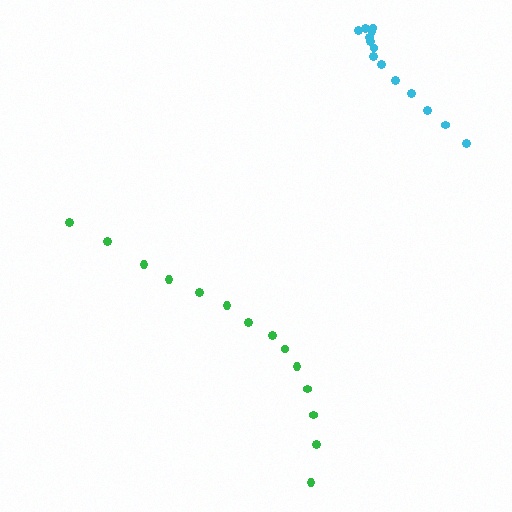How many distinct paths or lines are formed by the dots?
There are 2 distinct paths.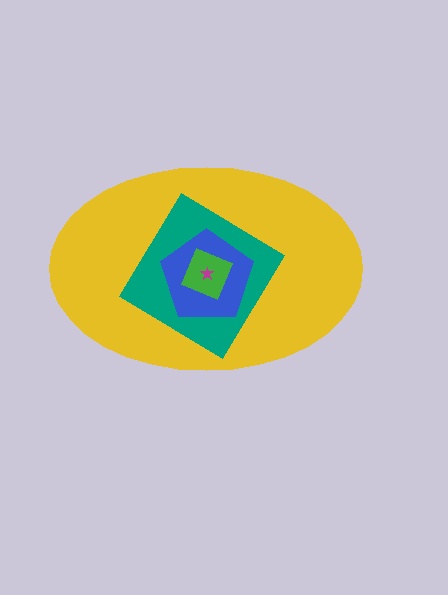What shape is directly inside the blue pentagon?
The green diamond.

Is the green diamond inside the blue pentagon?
Yes.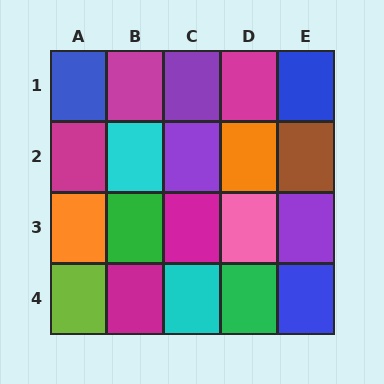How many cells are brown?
1 cell is brown.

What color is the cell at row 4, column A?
Lime.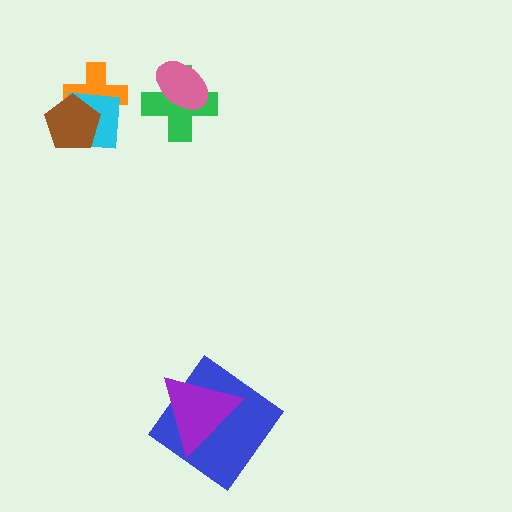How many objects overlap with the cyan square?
2 objects overlap with the cyan square.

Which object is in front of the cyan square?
The brown pentagon is in front of the cyan square.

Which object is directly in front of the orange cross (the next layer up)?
The cyan square is directly in front of the orange cross.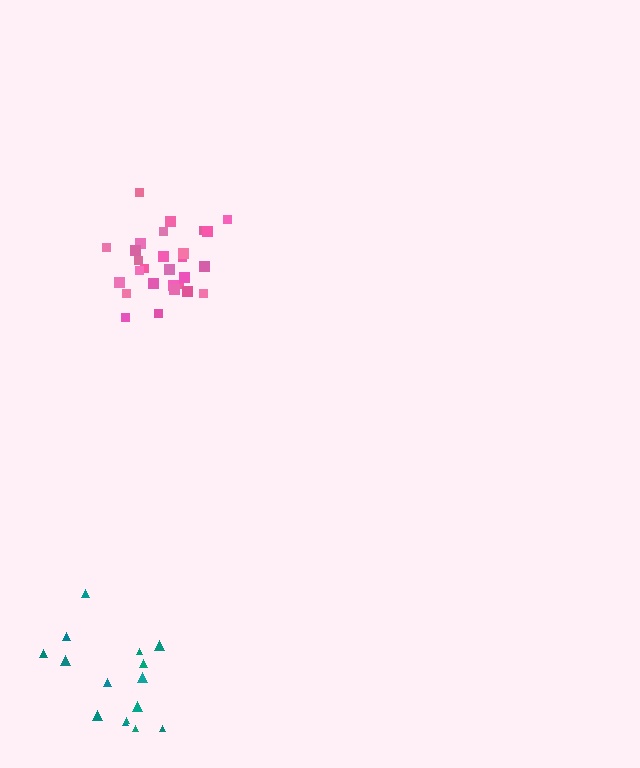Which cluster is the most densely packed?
Pink.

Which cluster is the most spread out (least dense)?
Teal.